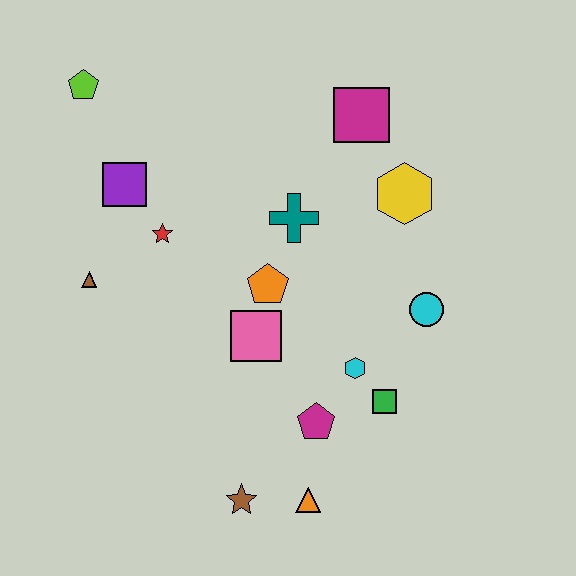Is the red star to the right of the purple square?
Yes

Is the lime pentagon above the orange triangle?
Yes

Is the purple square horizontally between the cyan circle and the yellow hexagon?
No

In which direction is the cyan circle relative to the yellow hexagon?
The cyan circle is below the yellow hexagon.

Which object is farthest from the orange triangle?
The lime pentagon is farthest from the orange triangle.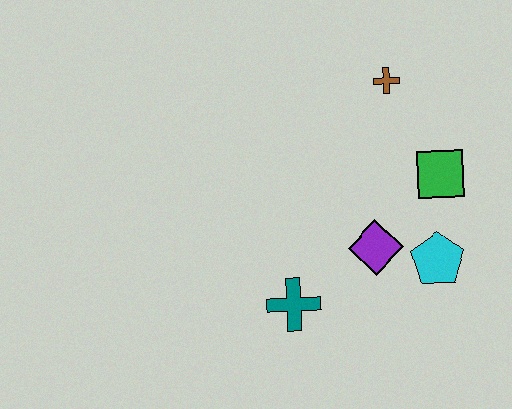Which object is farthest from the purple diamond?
The brown cross is farthest from the purple diamond.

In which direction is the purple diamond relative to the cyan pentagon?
The purple diamond is to the left of the cyan pentagon.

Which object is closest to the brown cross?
The green square is closest to the brown cross.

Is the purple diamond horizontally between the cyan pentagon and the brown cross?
No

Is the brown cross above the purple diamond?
Yes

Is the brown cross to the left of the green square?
Yes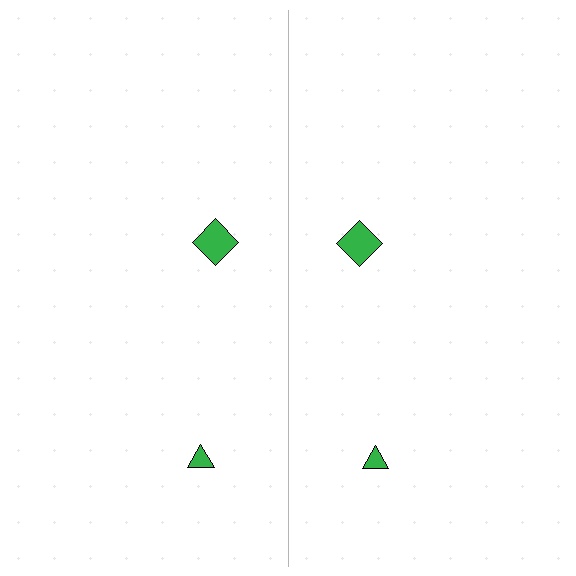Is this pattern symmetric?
Yes, this pattern has bilateral (reflection) symmetry.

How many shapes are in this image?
There are 4 shapes in this image.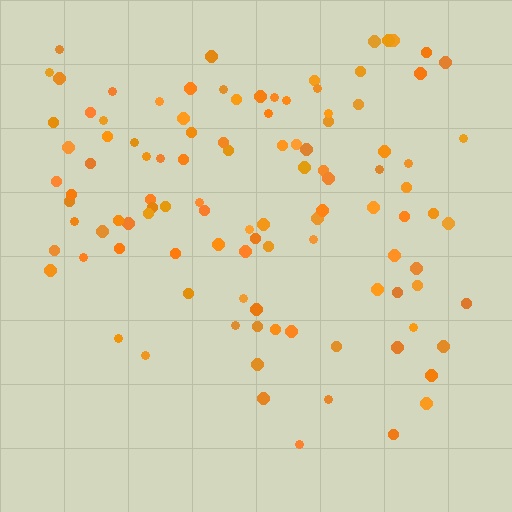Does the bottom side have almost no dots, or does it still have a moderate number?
Still a moderate number, just noticeably fewer than the top.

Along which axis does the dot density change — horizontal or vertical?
Vertical.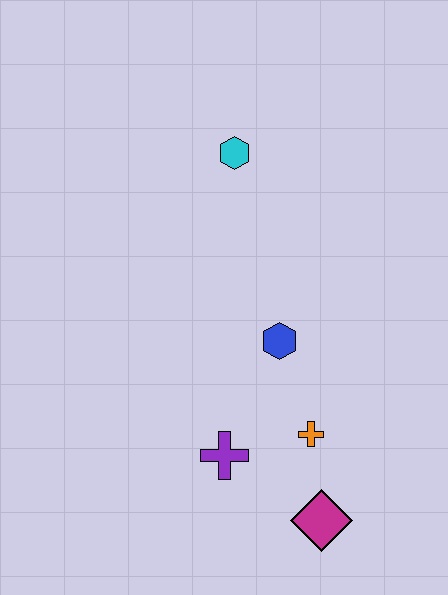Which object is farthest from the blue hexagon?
The cyan hexagon is farthest from the blue hexagon.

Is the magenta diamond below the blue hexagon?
Yes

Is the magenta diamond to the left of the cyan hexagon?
No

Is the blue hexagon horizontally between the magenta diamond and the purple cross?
Yes